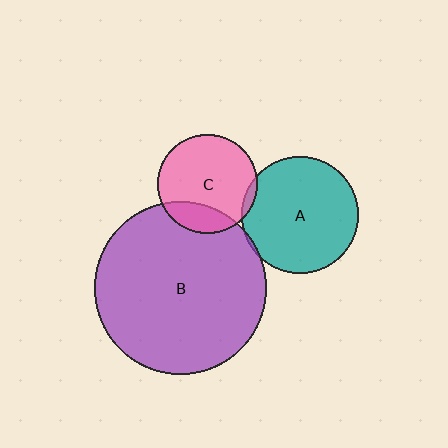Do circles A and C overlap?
Yes.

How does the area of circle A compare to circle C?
Approximately 1.4 times.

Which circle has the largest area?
Circle B (purple).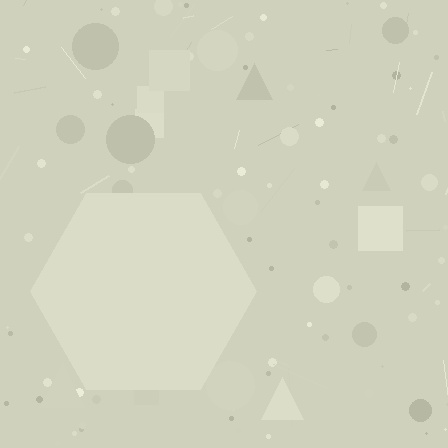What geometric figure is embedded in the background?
A hexagon is embedded in the background.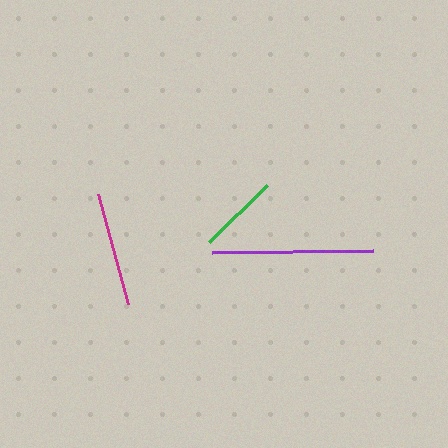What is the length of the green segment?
The green segment is approximately 81 pixels long.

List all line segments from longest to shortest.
From longest to shortest: purple, magenta, green.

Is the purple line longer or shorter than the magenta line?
The purple line is longer than the magenta line.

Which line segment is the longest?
The purple line is the longest at approximately 161 pixels.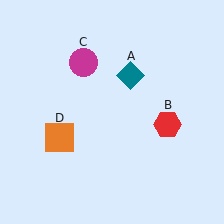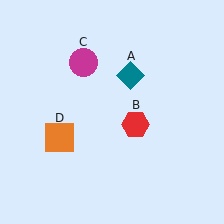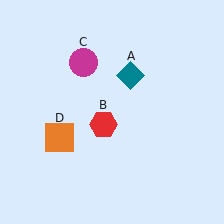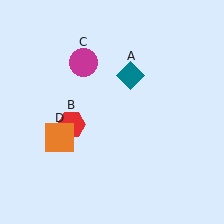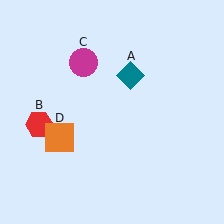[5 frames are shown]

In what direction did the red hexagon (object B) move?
The red hexagon (object B) moved left.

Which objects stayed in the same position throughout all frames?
Teal diamond (object A) and magenta circle (object C) and orange square (object D) remained stationary.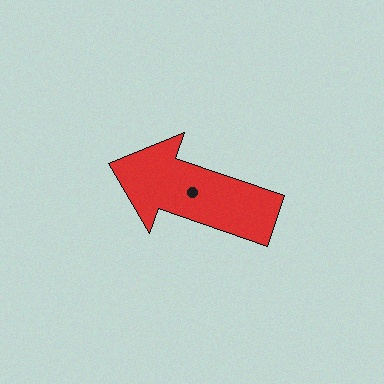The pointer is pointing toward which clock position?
Roughly 10 o'clock.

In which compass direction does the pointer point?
West.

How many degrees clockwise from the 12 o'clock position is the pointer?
Approximately 289 degrees.